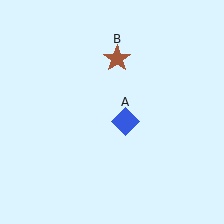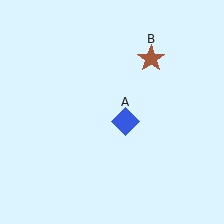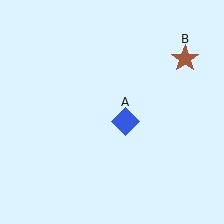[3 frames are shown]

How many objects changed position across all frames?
1 object changed position: brown star (object B).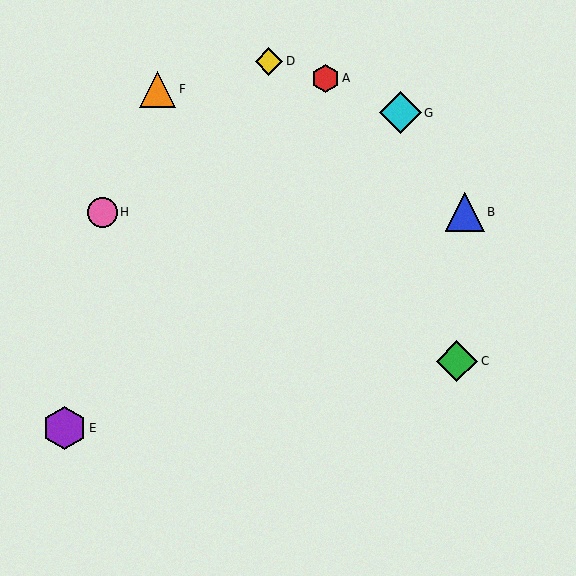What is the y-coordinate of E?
Object E is at y≈428.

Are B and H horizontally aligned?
Yes, both are at y≈212.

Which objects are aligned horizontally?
Objects B, H are aligned horizontally.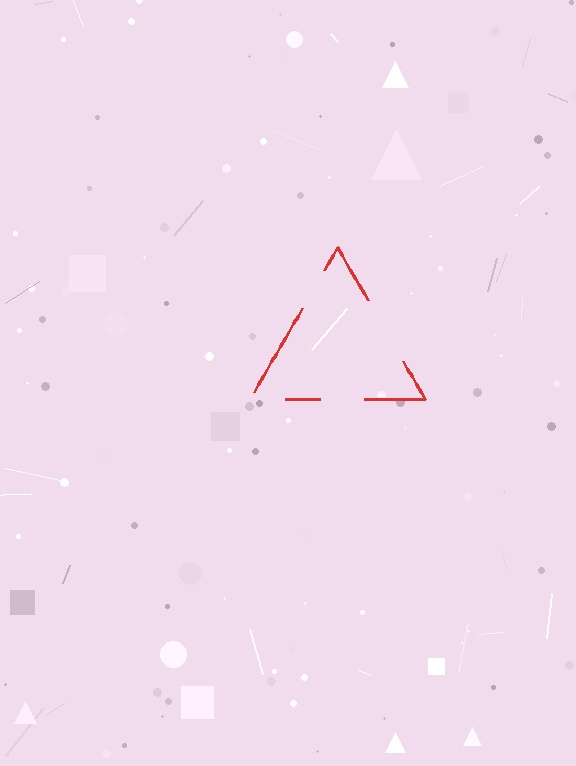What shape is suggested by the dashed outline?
The dashed outline suggests a triangle.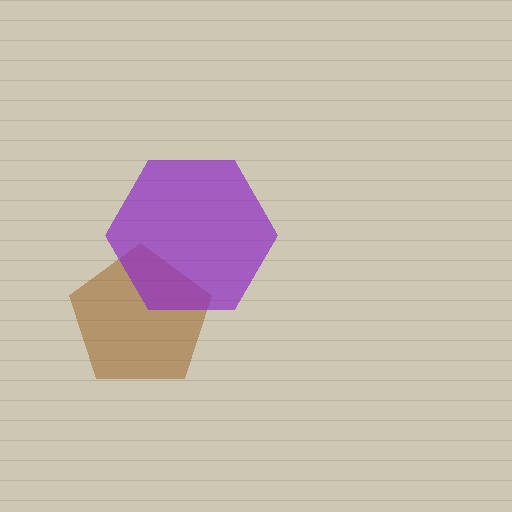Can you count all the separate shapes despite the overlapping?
Yes, there are 2 separate shapes.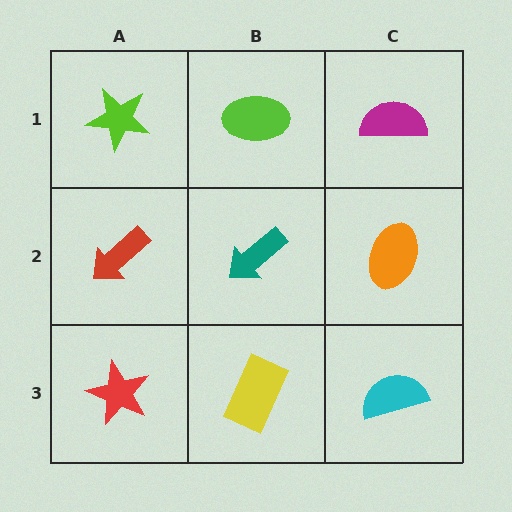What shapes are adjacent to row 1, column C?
An orange ellipse (row 2, column C), a lime ellipse (row 1, column B).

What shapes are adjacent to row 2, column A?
A lime star (row 1, column A), a red star (row 3, column A), a teal arrow (row 2, column B).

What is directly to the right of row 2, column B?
An orange ellipse.